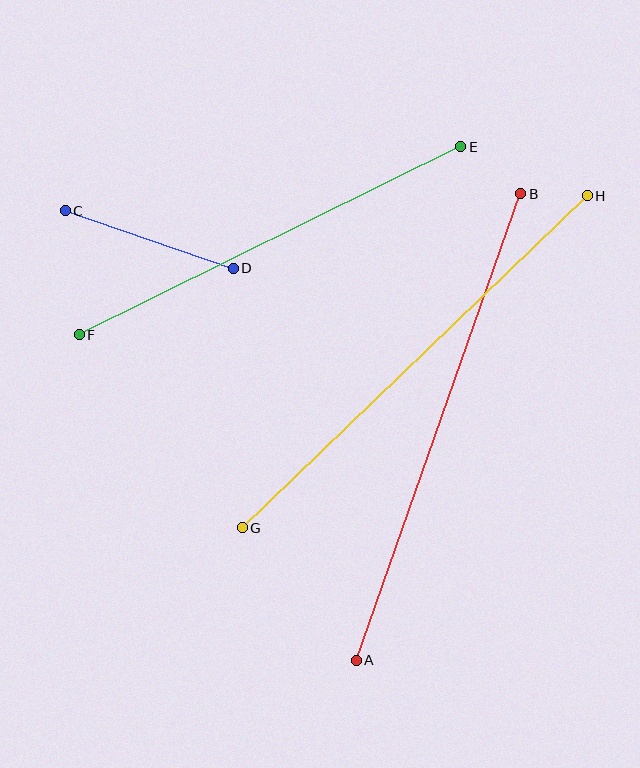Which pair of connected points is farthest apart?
Points A and B are farthest apart.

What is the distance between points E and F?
The distance is approximately 425 pixels.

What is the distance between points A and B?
The distance is approximately 494 pixels.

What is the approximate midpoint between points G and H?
The midpoint is at approximately (415, 362) pixels.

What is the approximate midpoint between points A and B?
The midpoint is at approximately (438, 427) pixels.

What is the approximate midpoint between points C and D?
The midpoint is at approximately (149, 239) pixels.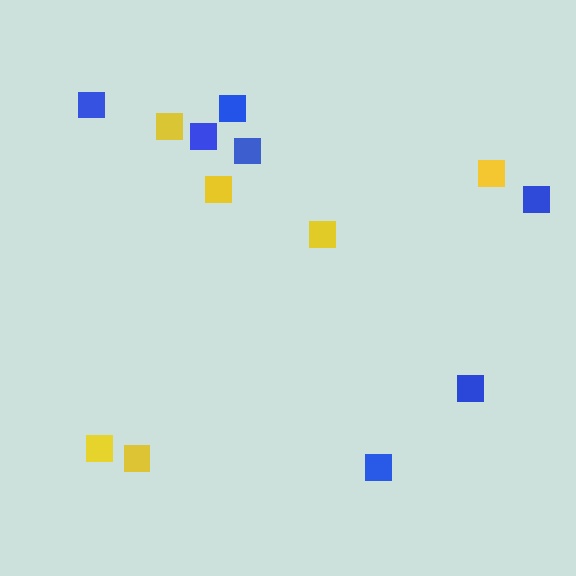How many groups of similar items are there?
There are 2 groups: one group of yellow squares (6) and one group of blue squares (7).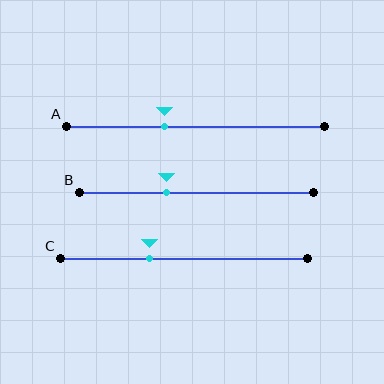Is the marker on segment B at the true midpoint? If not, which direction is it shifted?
No, the marker on segment B is shifted to the left by about 13% of the segment length.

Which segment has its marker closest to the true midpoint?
Segment A has its marker closest to the true midpoint.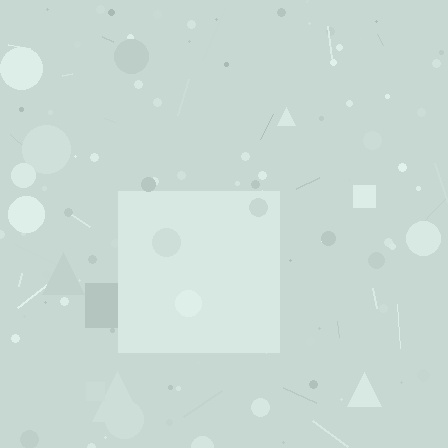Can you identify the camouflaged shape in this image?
The camouflaged shape is a square.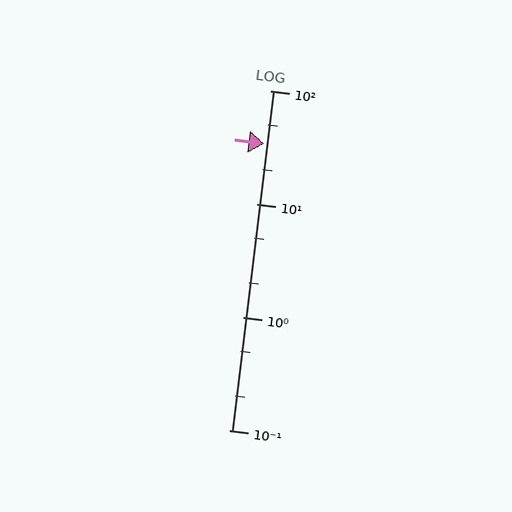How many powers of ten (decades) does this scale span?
The scale spans 3 decades, from 0.1 to 100.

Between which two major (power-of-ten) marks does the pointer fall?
The pointer is between 10 and 100.